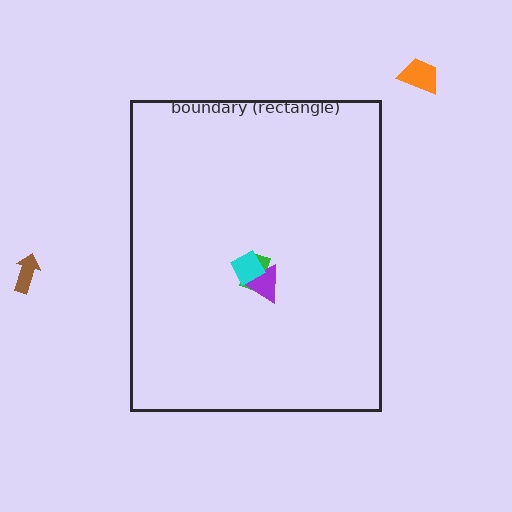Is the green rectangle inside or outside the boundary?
Inside.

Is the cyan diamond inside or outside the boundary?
Inside.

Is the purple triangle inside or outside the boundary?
Inside.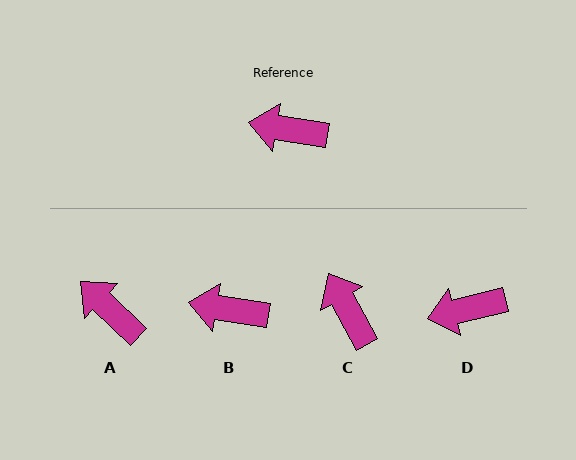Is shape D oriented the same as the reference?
No, it is off by about 23 degrees.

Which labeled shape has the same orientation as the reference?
B.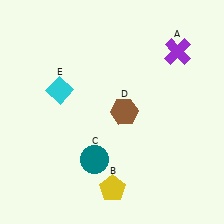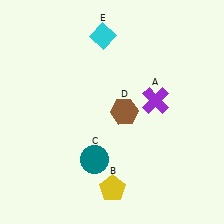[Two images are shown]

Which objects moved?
The objects that moved are: the purple cross (A), the cyan diamond (E).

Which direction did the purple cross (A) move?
The purple cross (A) moved down.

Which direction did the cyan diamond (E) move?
The cyan diamond (E) moved up.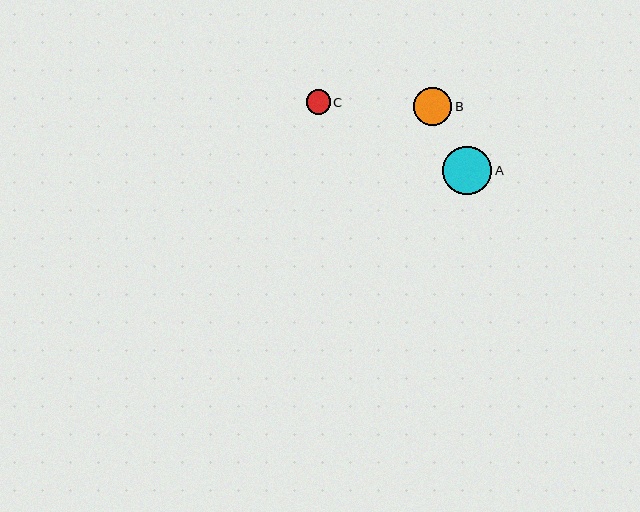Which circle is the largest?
Circle A is the largest with a size of approximately 49 pixels.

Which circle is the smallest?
Circle C is the smallest with a size of approximately 24 pixels.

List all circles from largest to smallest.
From largest to smallest: A, B, C.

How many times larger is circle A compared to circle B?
Circle A is approximately 1.3 times the size of circle B.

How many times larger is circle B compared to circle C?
Circle B is approximately 1.6 times the size of circle C.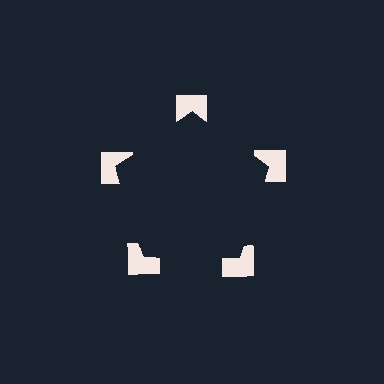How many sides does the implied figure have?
5 sides.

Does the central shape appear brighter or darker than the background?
It typically appears slightly darker than the background, even though no actual brightness change is drawn.